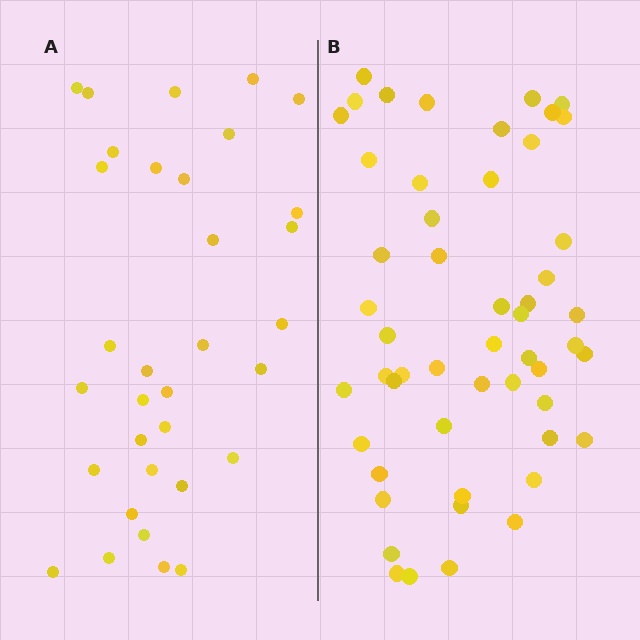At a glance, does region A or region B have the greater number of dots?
Region B (the right region) has more dots.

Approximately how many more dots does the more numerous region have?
Region B has approximately 20 more dots than region A.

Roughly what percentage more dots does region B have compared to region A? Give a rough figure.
About 60% more.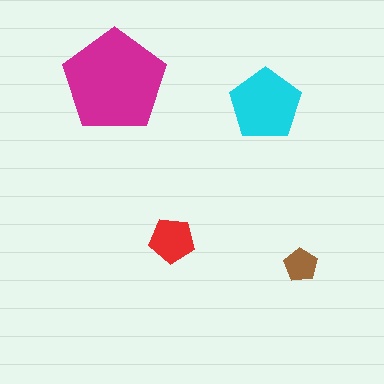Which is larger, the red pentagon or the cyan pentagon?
The cyan one.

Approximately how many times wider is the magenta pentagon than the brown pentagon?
About 3 times wider.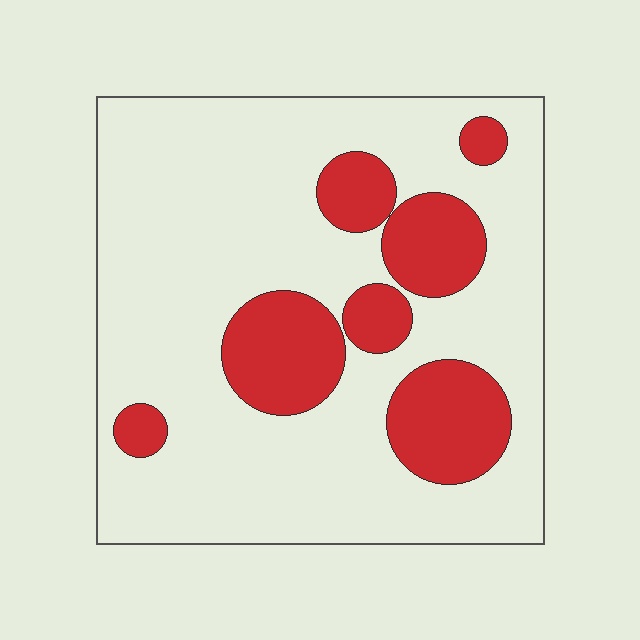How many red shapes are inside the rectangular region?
7.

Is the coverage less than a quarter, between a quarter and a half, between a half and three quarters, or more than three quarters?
Less than a quarter.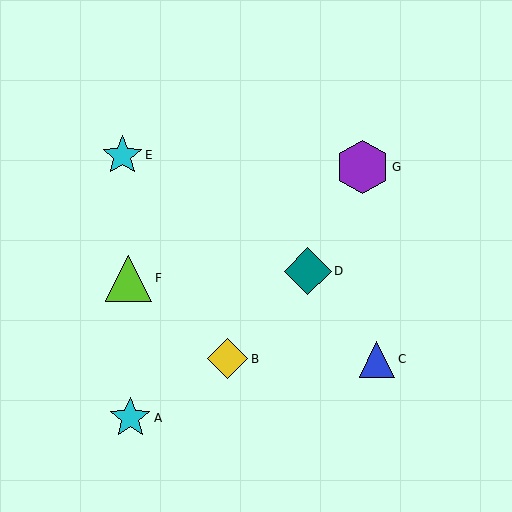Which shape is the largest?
The purple hexagon (labeled G) is the largest.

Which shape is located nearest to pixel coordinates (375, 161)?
The purple hexagon (labeled G) at (363, 167) is nearest to that location.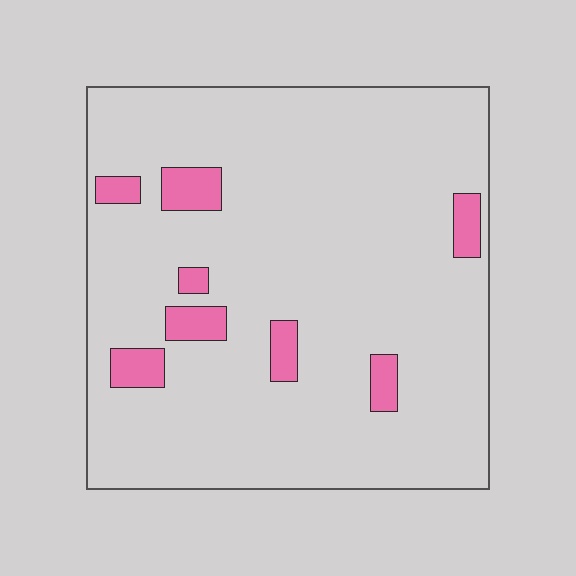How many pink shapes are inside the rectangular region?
8.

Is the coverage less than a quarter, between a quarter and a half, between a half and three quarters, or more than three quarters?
Less than a quarter.